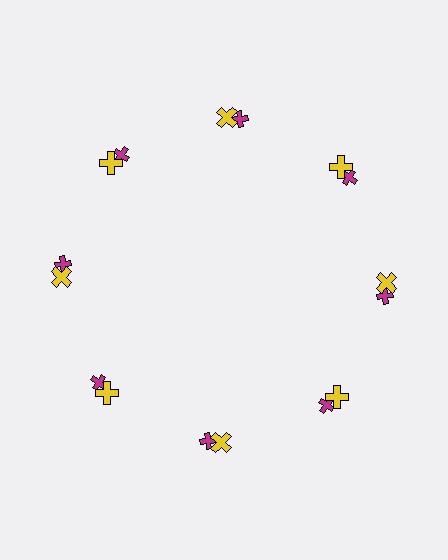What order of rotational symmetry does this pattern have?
This pattern has 8-fold rotational symmetry.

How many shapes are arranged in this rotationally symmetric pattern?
There are 16 shapes, arranged in 8 groups of 2.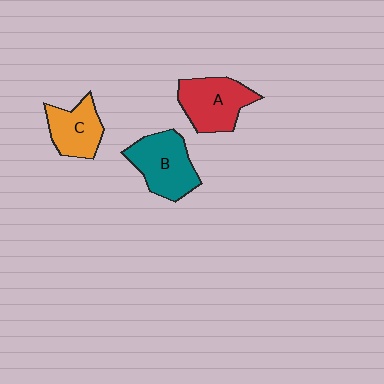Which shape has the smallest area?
Shape C (orange).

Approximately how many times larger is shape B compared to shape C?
Approximately 1.3 times.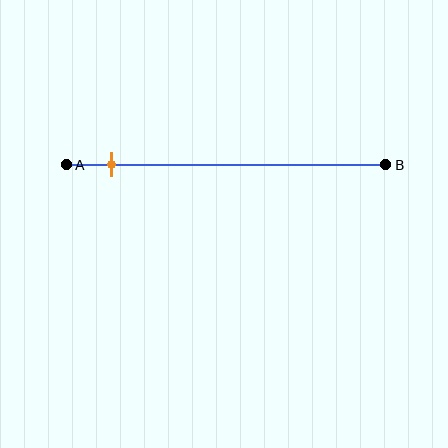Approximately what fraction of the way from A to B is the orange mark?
The orange mark is approximately 15% of the way from A to B.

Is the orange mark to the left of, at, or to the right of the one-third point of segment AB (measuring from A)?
The orange mark is to the left of the one-third point of segment AB.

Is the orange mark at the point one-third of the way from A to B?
No, the mark is at about 15% from A, not at the 33% one-third point.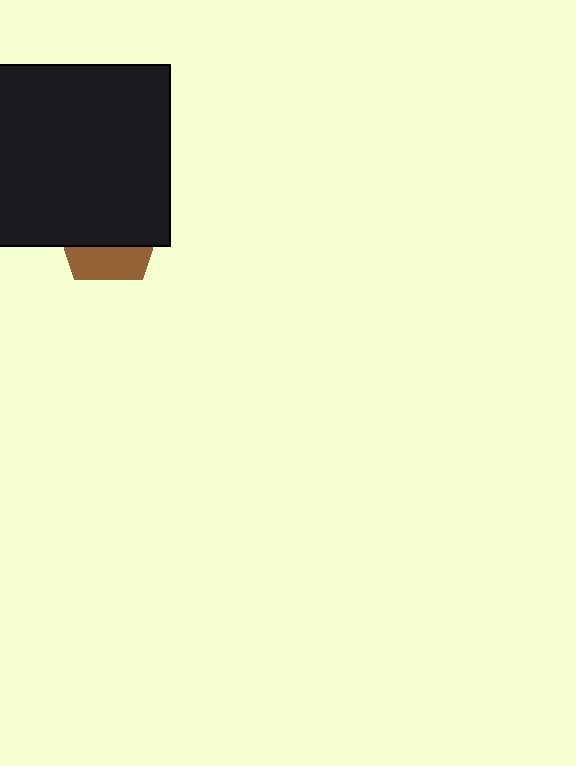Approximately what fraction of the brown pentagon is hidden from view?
Roughly 68% of the brown pentagon is hidden behind the black square.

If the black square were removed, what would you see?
You would see the complete brown pentagon.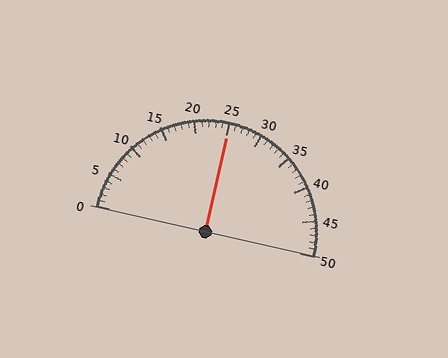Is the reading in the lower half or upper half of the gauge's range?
The reading is in the upper half of the range (0 to 50).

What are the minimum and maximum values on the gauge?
The gauge ranges from 0 to 50.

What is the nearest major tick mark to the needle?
The nearest major tick mark is 25.